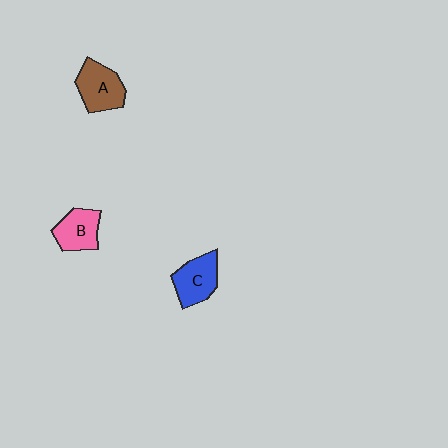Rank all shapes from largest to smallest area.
From largest to smallest: A (brown), C (blue), B (pink).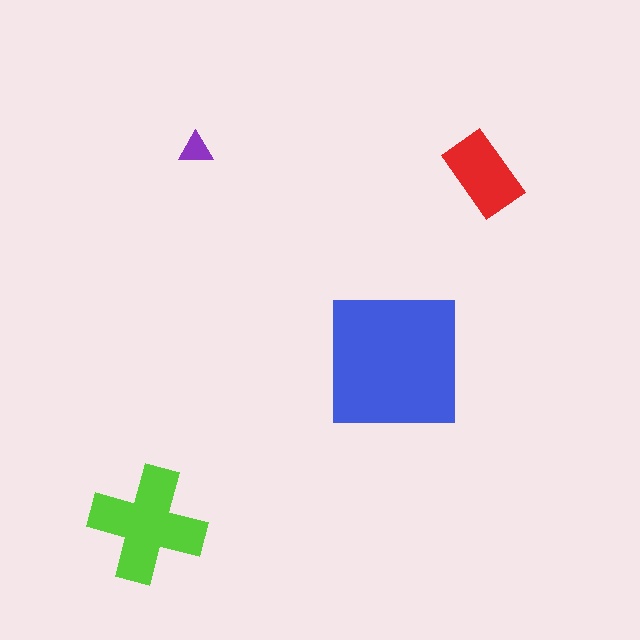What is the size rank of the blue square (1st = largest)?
1st.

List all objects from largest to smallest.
The blue square, the lime cross, the red rectangle, the purple triangle.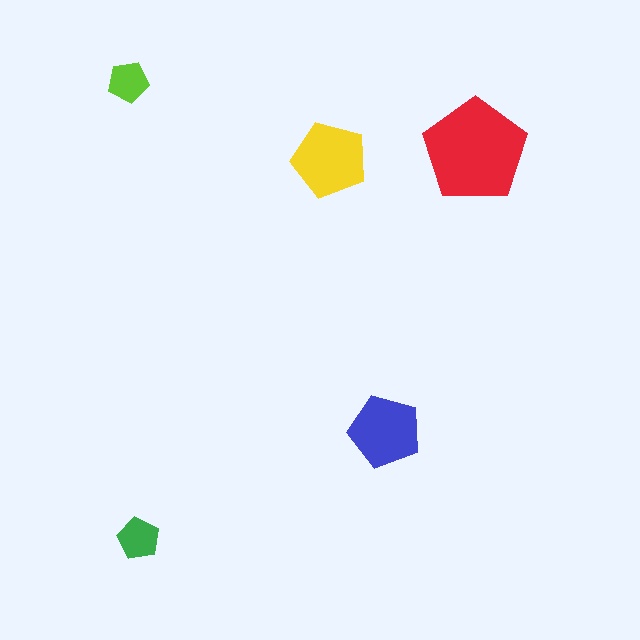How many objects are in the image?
There are 5 objects in the image.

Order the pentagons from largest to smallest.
the red one, the yellow one, the blue one, the green one, the lime one.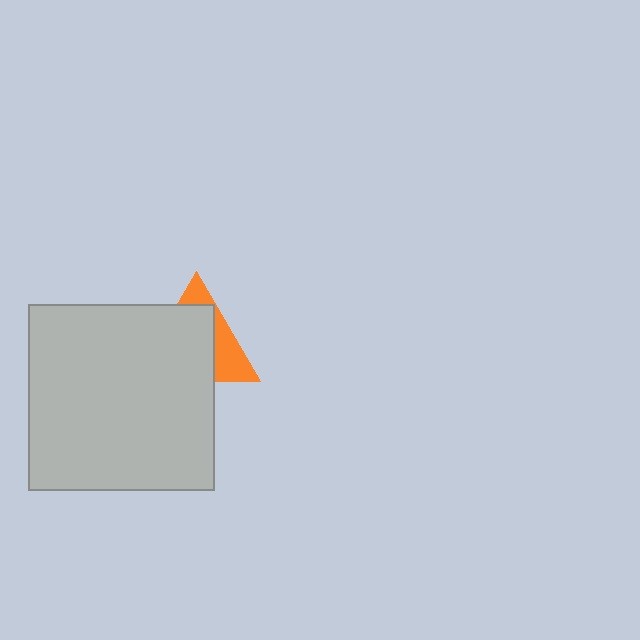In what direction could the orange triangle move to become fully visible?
The orange triangle could move toward the upper-right. That would shift it out from behind the light gray square entirely.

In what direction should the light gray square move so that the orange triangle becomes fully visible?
The light gray square should move toward the lower-left. That is the shortest direction to clear the overlap and leave the orange triangle fully visible.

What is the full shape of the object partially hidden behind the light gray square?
The partially hidden object is an orange triangle.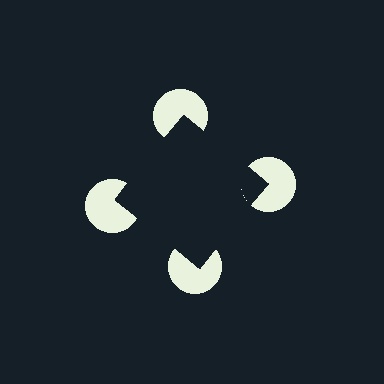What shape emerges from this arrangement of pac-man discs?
An illusory square — its edges are inferred from the aligned wedge cuts in the pac-man discs, not physically drawn.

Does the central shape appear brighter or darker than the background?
It typically appears slightly darker than the background, even though no actual brightness change is drawn.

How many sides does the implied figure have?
4 sides.